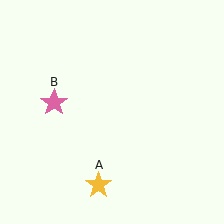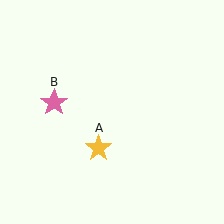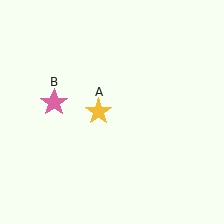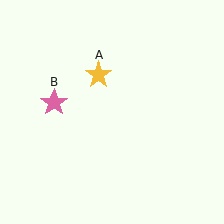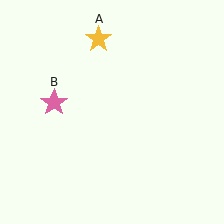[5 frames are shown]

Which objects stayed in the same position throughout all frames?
Pink star (object B) remained stationary.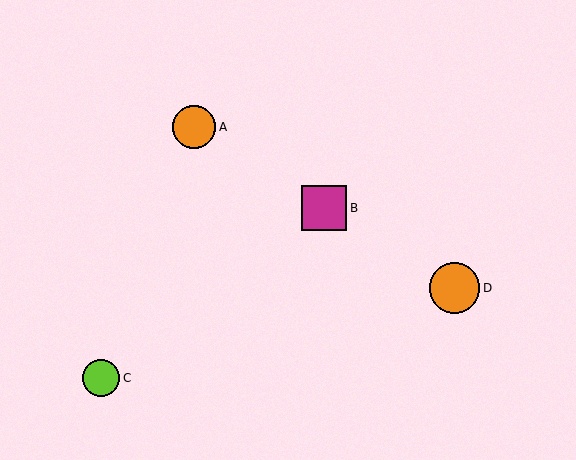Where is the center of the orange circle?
The center of the orange circle is at (194, 127).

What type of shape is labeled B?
Shape B is a magenta square.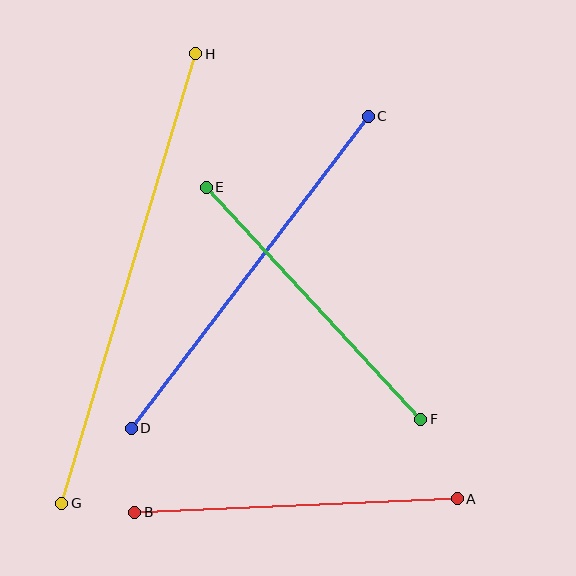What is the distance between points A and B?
The distance is approximately 322 pixels.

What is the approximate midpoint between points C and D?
The midpoint is at approximately (250, 272) pixels.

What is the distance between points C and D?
The distance is approximately 392 pixels.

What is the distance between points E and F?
The distance is approximately 316 pixels.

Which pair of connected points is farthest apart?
Points G and H are farthest apart.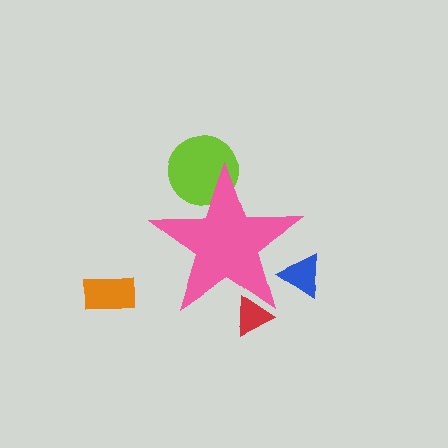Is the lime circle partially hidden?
Yes, the lime circle is partially hidden behind the pink star.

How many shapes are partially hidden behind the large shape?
3 shapes are partially hidden.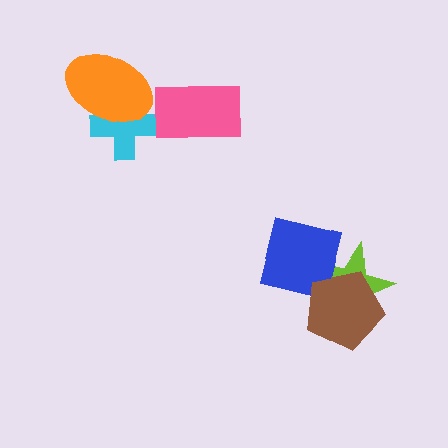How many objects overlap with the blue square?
2 objects overlap with the blue square.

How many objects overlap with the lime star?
2 objects overlap with the lime star.